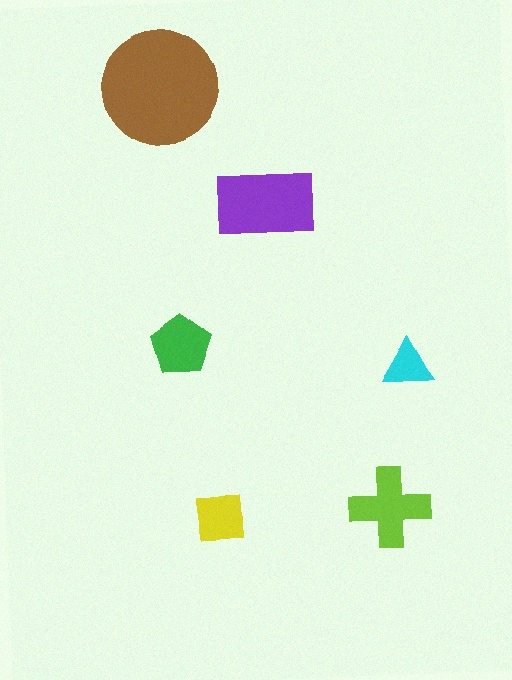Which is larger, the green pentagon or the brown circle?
The brown circle.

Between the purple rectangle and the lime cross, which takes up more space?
The purple rectangle.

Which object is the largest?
The brown circle.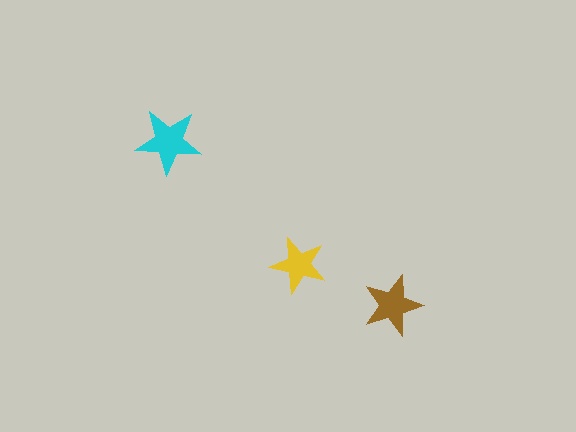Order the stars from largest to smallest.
the cyan one, the brown one, the yellow one.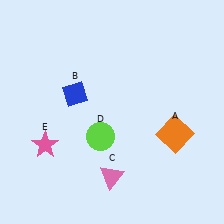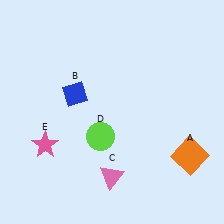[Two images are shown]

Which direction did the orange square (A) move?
The orange square (A) moved down.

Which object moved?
The orange square (A) moved down.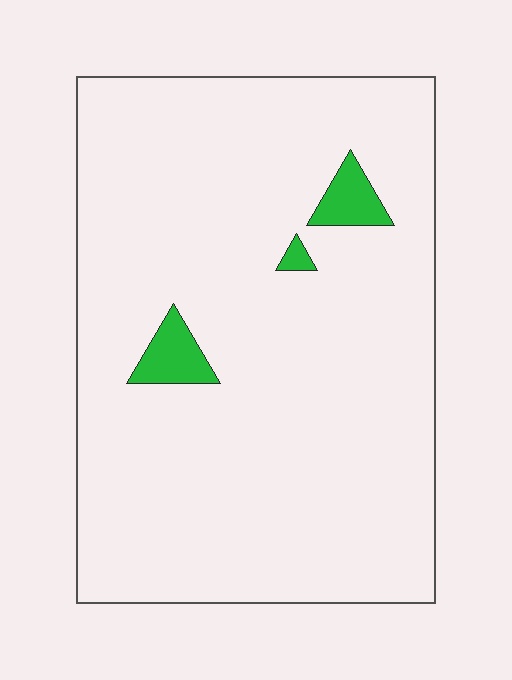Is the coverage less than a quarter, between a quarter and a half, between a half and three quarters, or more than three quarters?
Less than a quarter.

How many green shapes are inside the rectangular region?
3.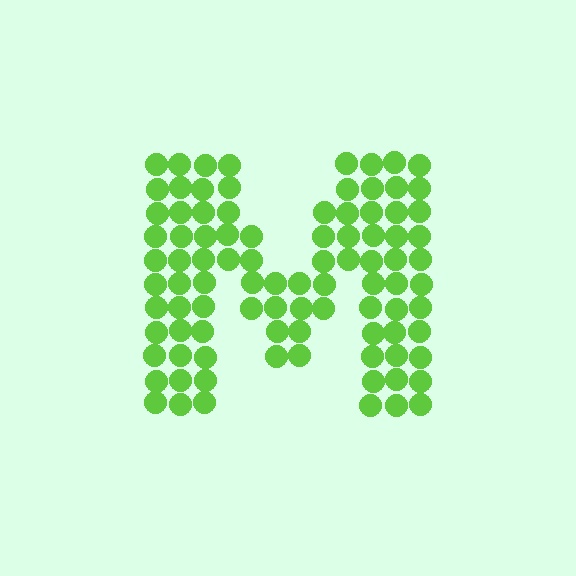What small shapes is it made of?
It is made of small circles.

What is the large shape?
The large shape is the letter M.